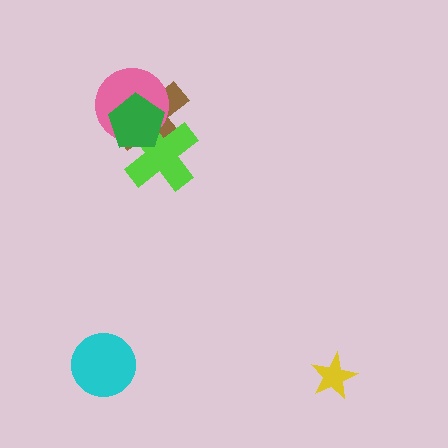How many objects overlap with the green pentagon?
3 objects overlap with the green pentagon.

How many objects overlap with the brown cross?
3 objects overlap with the brown cross.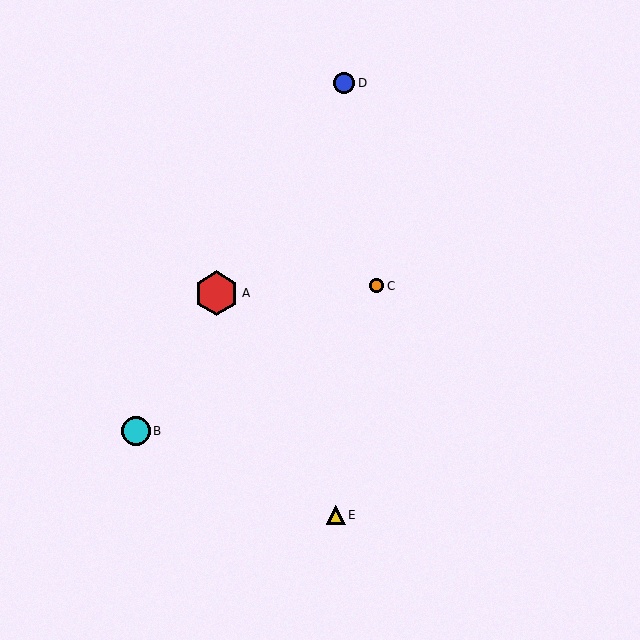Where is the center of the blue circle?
The center of the blue circle is at (344, 83).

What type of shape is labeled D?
Shape D is a blue circle.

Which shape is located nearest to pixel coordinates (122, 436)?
The cyan circle (labeled B) at (136, 431) is nearest to that location.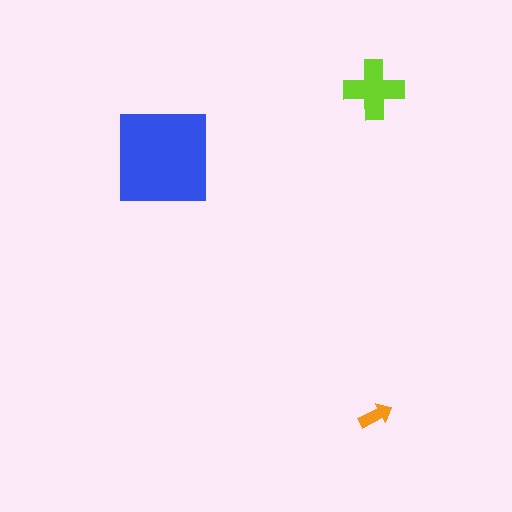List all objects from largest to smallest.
The blue square, the lime cross, the orange arrow.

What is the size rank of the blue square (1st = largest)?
1st.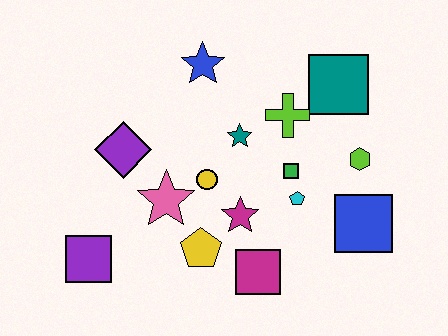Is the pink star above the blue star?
No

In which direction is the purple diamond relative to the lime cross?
The purple diamond is to the left of the lime cross.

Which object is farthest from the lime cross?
The purple square is farthest from the lime cross.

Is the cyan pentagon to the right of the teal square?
No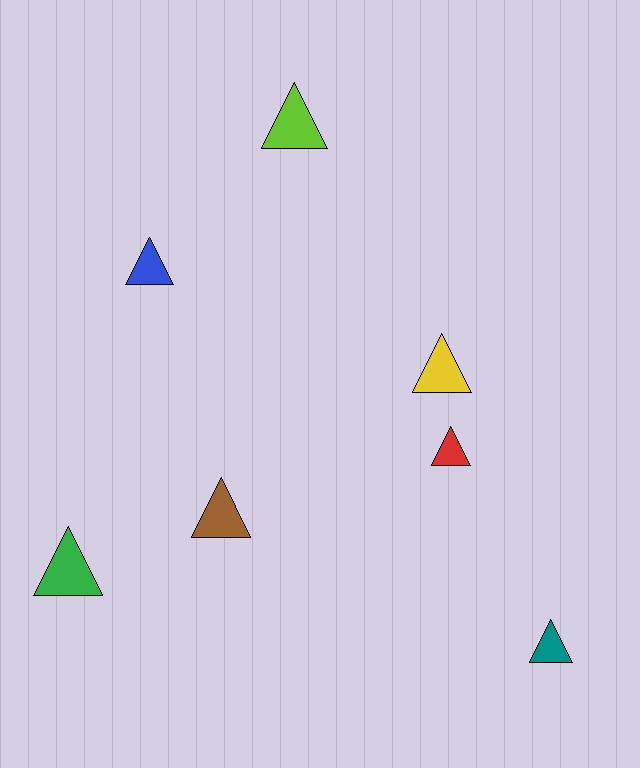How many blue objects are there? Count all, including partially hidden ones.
There is 1 blue object.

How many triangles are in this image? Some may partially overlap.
There are 7 triangles.